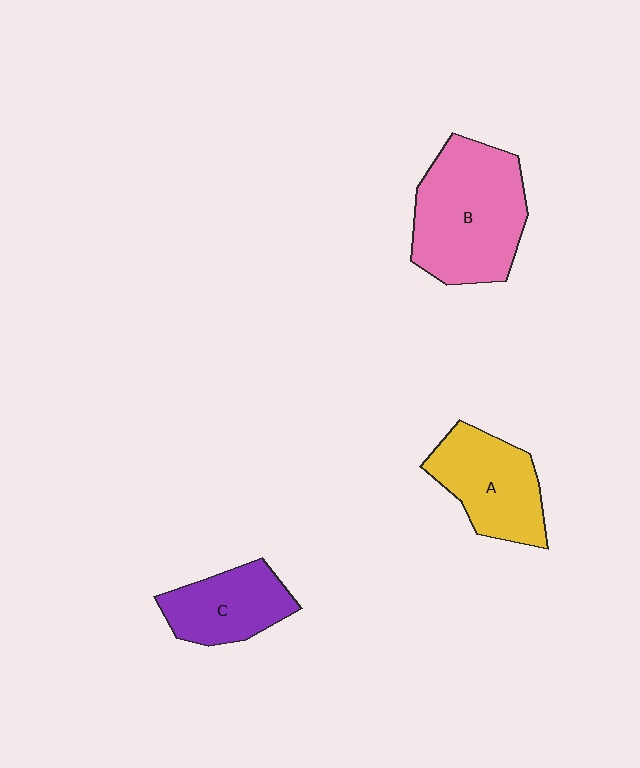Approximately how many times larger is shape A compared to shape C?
Approximately 1.2 times.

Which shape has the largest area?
Shape B (pink).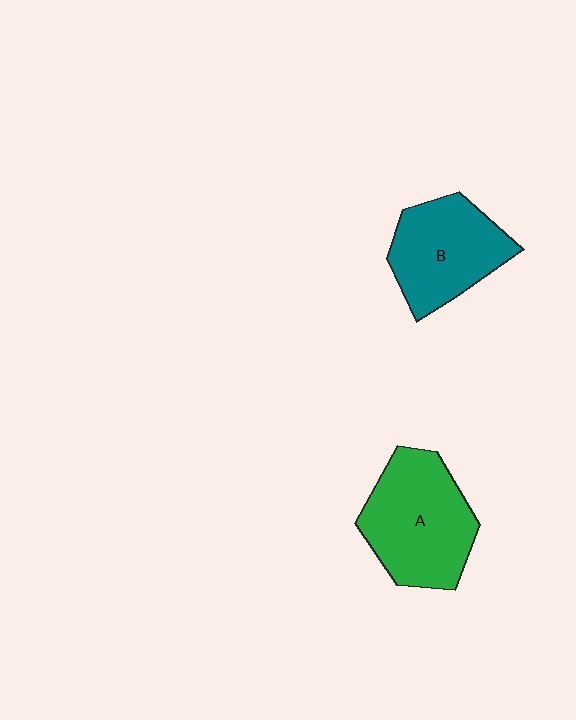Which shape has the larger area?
Shape A (green).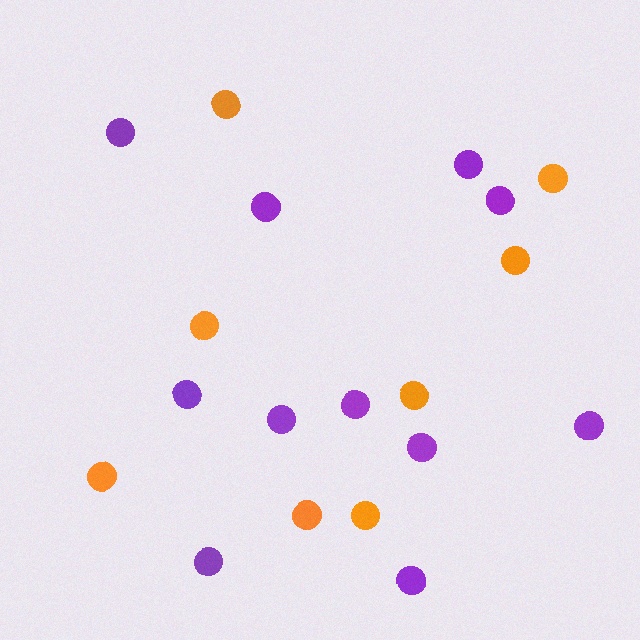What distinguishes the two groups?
There are 2 groups: one group of purple circles (11) and one group of orange circles (8).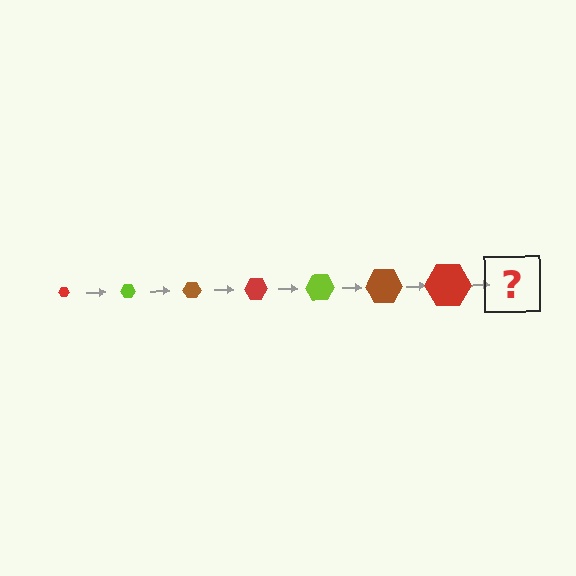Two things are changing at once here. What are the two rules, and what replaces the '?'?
The two rules are that the hexagon grows larger each step and the color cycles through red, lime, and brown. The '?' should be a lime hexagon, larger than the previous one.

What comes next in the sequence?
The next element should be a lime hexagon, larger than the previous one.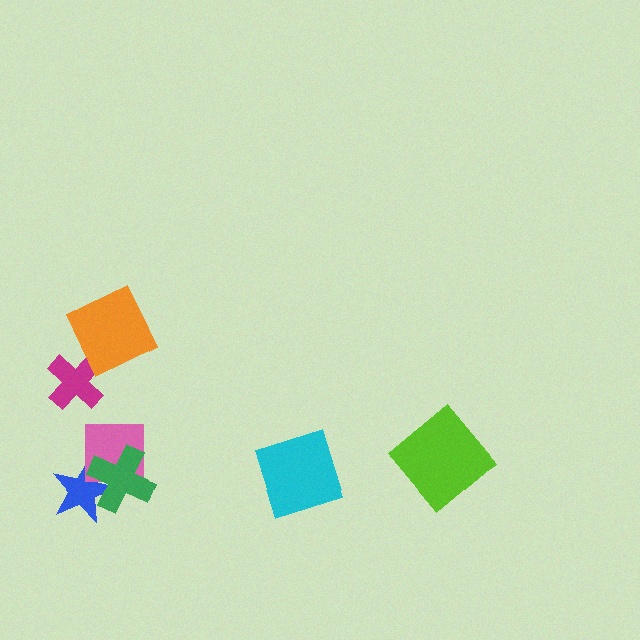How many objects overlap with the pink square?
2 objects overlap with the pink square.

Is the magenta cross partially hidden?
Yes, it is partially covered by another shape.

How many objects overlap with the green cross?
2 objects overlap with the green cross.